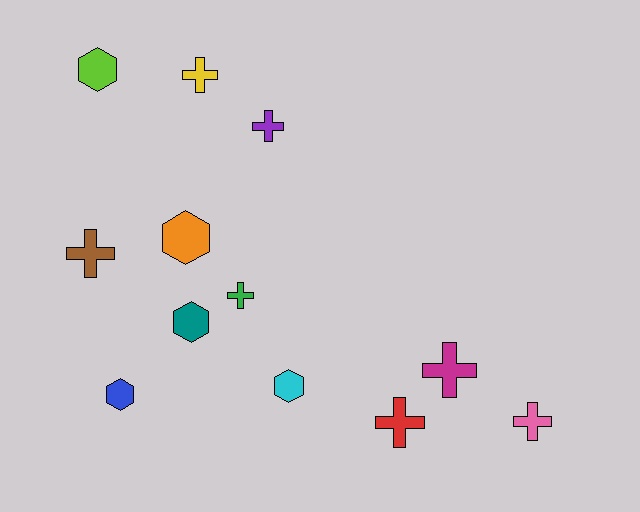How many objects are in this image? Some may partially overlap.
There are 12 objects.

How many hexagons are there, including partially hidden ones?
There are 5 hexagons.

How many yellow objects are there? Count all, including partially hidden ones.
There is 1 yellow object.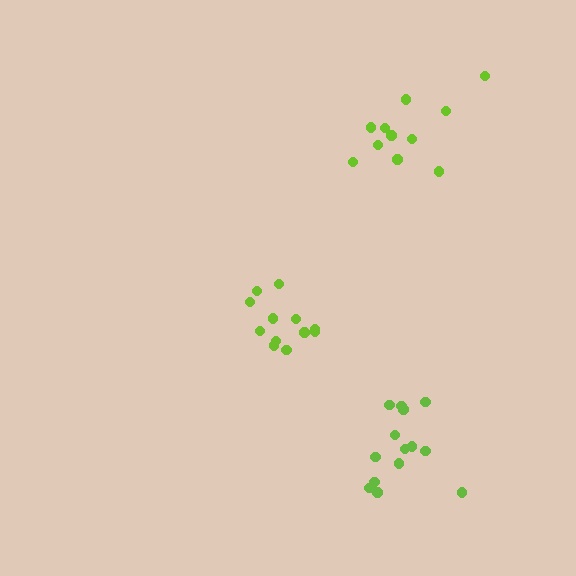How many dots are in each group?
Group 1: 12 dots, Group 2: 11 dots, Group 3: 14 dots (37 total).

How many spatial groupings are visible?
There are 3 spatial groupings.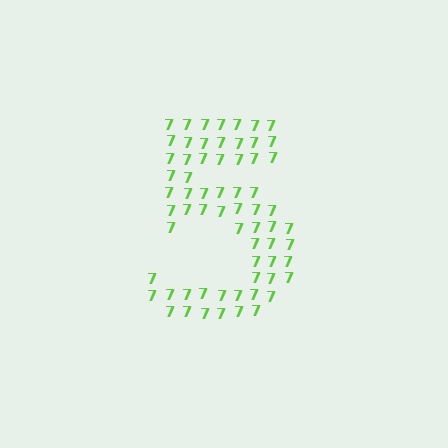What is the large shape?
The large shape is the digit 5.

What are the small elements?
The small elements are digit 7's.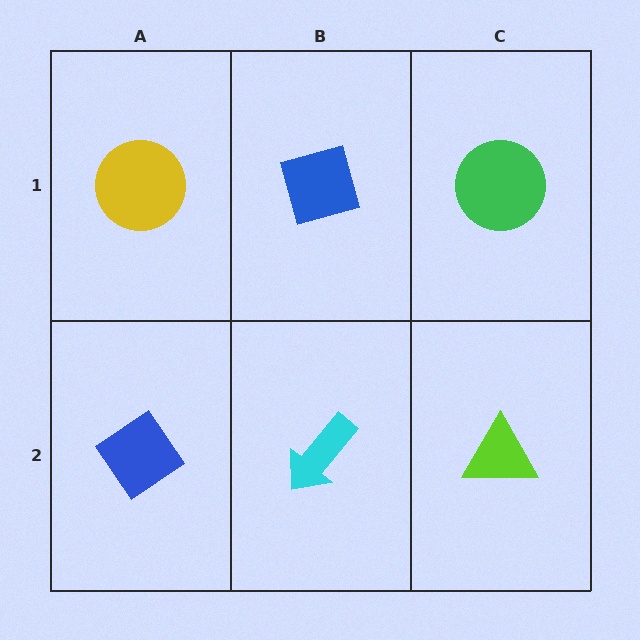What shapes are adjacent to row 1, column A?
A blue diamond (row 2, column A), a blue diamond (row 1, column B).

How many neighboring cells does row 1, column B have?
3.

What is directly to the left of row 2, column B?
A blue diamond.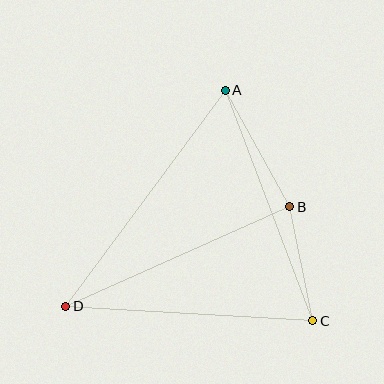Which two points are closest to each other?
Points B and C are closest to each other.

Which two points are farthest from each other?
Points A and D are farthest from each other.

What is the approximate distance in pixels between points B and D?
The distance between B and D is approximately 245 pixels.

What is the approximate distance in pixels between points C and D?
The distance between C and D is approximately 247 pixels.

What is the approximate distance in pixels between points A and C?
The distance between A and C is approximately 246 pixels.